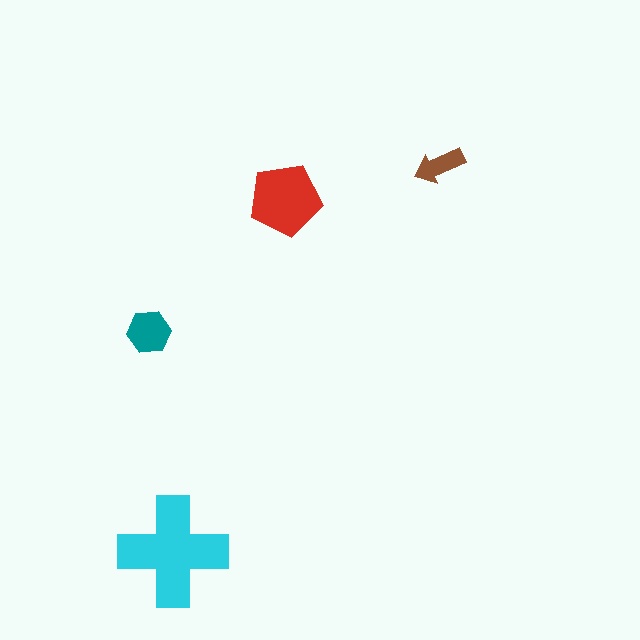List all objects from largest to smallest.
The cyan cross, the red pentagon, the teal hexagon, the brown arrow.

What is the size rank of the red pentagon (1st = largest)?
2nd.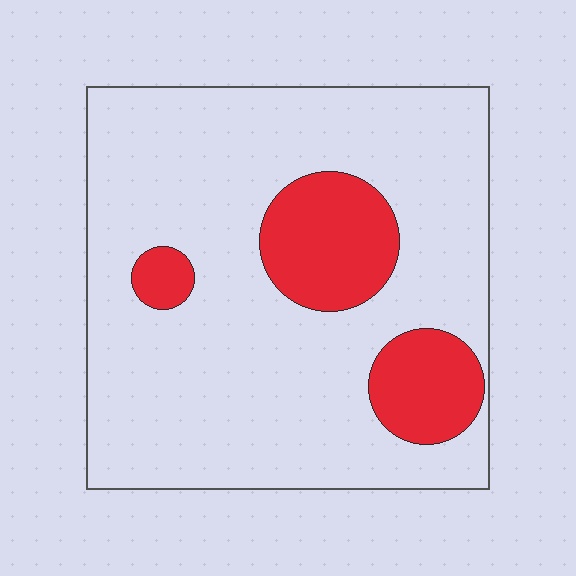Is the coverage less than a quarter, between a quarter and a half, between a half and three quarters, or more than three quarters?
Less than a quarter.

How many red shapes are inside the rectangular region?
3.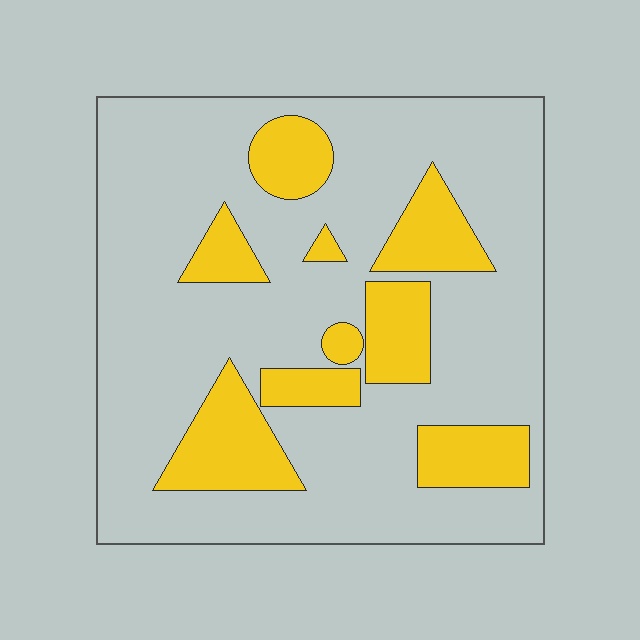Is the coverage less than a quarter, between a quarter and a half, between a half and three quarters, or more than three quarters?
Less than a quarter.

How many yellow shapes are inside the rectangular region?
9.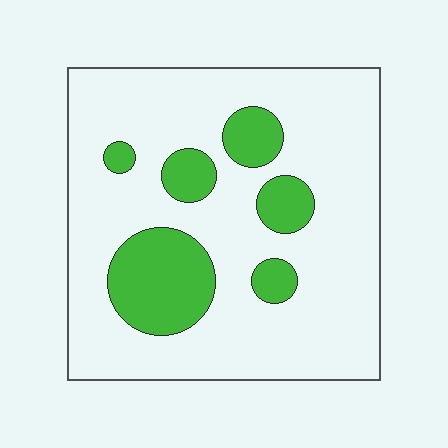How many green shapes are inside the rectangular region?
6.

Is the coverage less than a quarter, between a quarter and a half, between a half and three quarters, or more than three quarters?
Less than a quarter.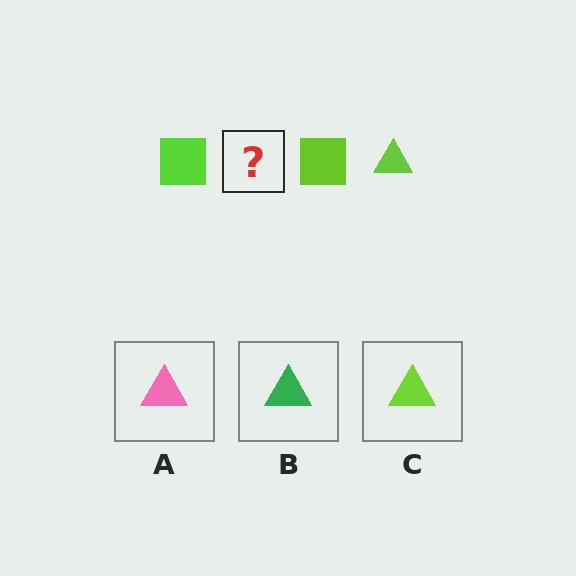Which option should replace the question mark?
Option C.